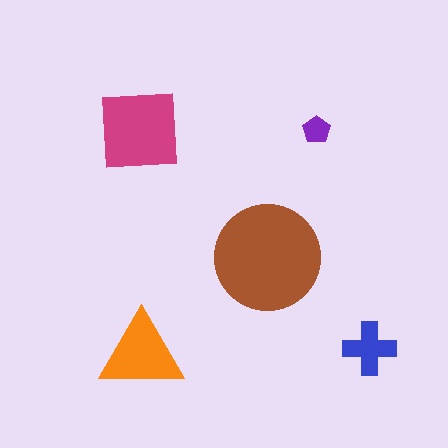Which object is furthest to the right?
The blue cross is rightmost.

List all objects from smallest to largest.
The purple pentagon, the blue cross, the orange triangle, the magenta square, the brown circle.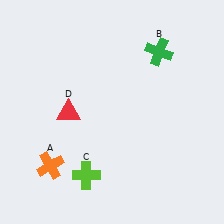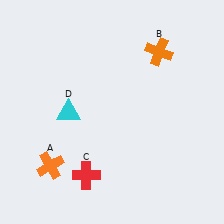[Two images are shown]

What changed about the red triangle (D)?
In Image 1, D is red. In Image 2, it changed to cyan.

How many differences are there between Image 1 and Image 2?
There are 3 differences between the two images.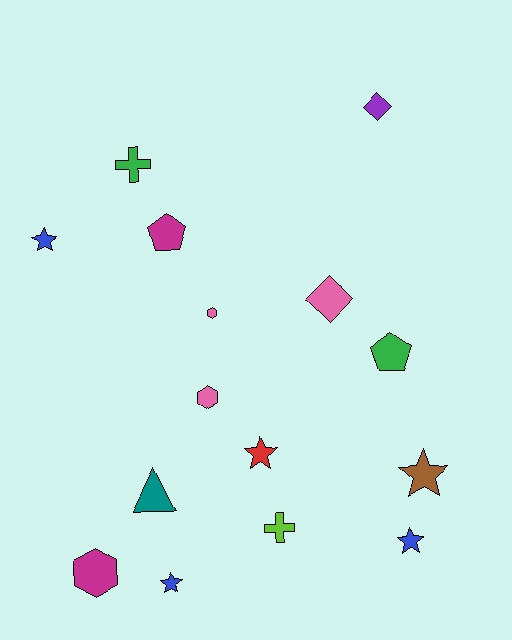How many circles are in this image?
There are no circles.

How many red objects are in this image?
There is 1 red object.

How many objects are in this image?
There are 15 objects.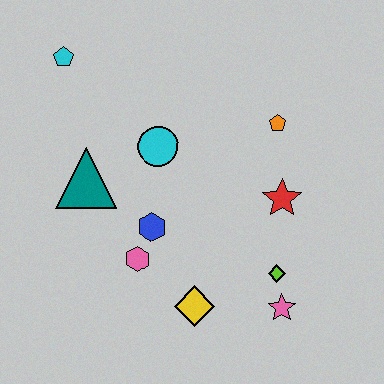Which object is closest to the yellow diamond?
The pink hexagon is closest to the yellow diamond.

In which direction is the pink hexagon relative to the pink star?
The pink hexagon is to the left of the pink star.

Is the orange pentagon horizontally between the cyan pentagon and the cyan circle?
No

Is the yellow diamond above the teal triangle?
No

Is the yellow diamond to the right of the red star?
No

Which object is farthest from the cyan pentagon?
The pink star is farthest from the cyan pentagon.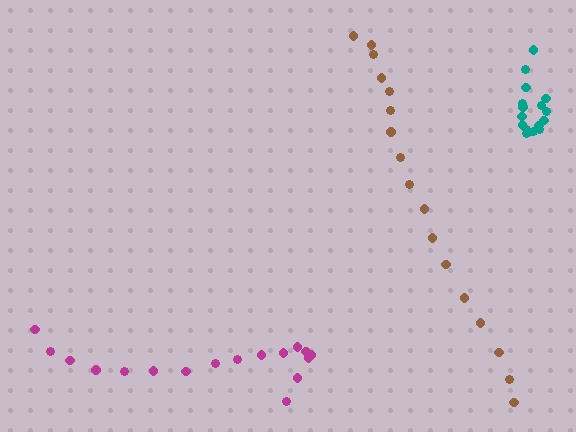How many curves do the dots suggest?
There are 3 distinct paths.